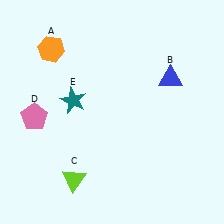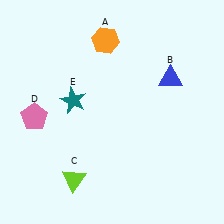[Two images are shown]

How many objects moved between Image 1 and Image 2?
1 object moved between the two images.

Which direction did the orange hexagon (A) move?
The orange hexagon (A) moved right.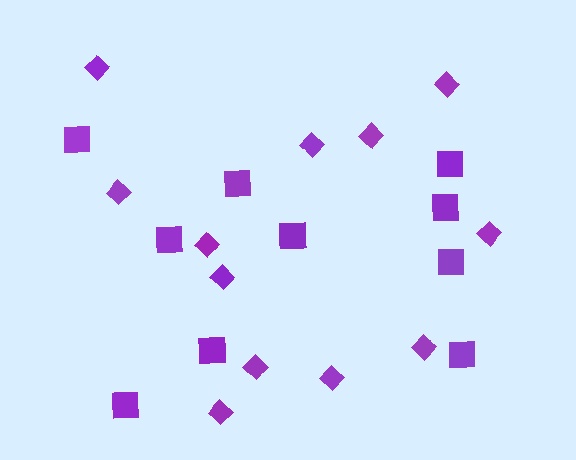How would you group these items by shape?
There are 2 groups: one group of diamonds (12) and one group of squares (10).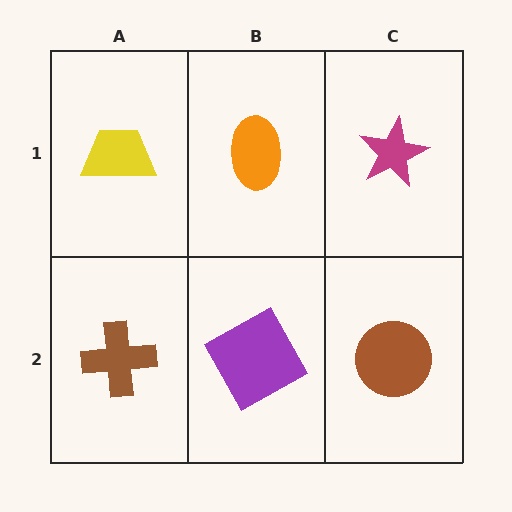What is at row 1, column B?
An orange ellipse.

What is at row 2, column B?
A purple square.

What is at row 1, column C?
A magenta star.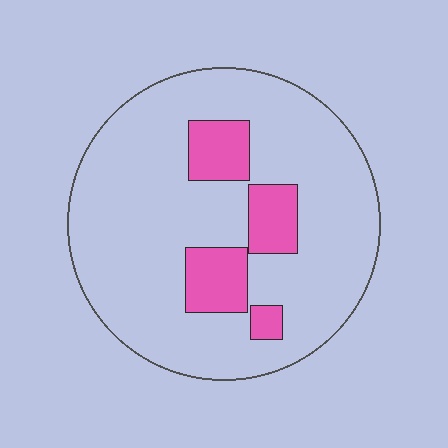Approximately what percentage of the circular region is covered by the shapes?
Approximately 15%.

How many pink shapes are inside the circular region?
4.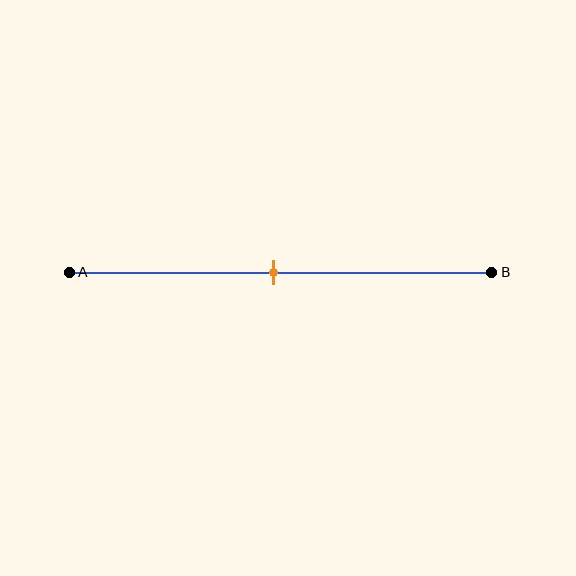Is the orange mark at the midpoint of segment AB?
Yes, the mark is approximately at the midpoint.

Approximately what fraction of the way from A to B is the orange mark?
The orange mark is approximately 50% of the way from A to B.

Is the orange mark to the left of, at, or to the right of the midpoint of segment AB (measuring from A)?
The orange mark is approximately at the midpoint of segment AB.